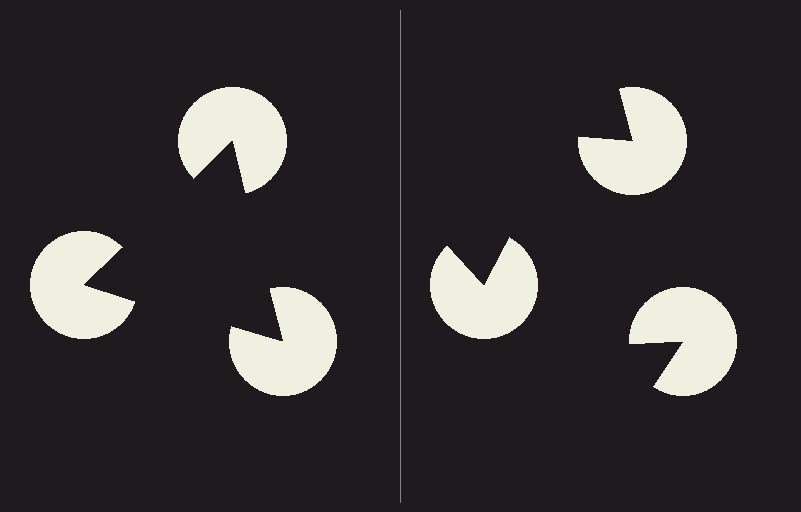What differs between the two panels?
The pac-man discs are positioned identically on both sides; only the wedge orientations differ. On the left they align to a triangle; on the right they are misaligned.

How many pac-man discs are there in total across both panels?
6 — 3 on each side.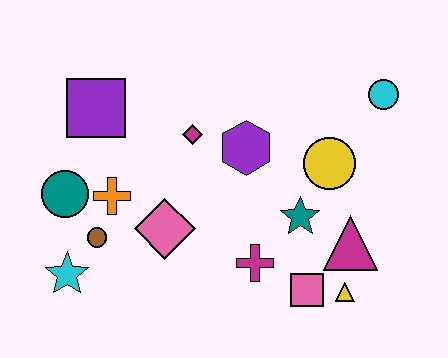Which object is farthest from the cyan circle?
The cyan star is farthest from the cyan circle.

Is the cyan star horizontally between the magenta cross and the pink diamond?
No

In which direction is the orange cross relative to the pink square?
The orange cross is to the left of the pink square.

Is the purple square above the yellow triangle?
Yes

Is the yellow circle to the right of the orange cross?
Yes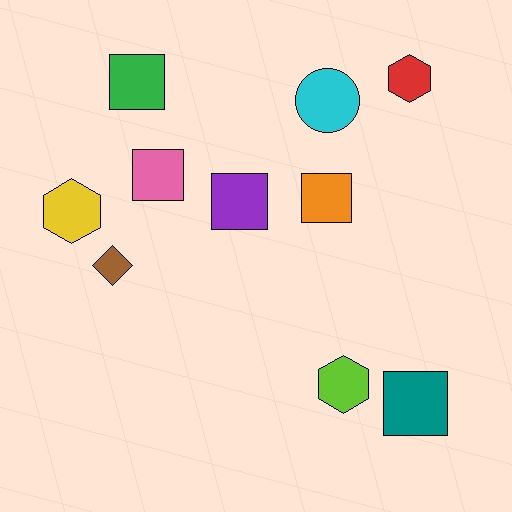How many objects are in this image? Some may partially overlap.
There are 10 objects.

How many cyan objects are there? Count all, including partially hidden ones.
There is 1 cyan object.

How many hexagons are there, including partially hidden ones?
There are 3 hexagons.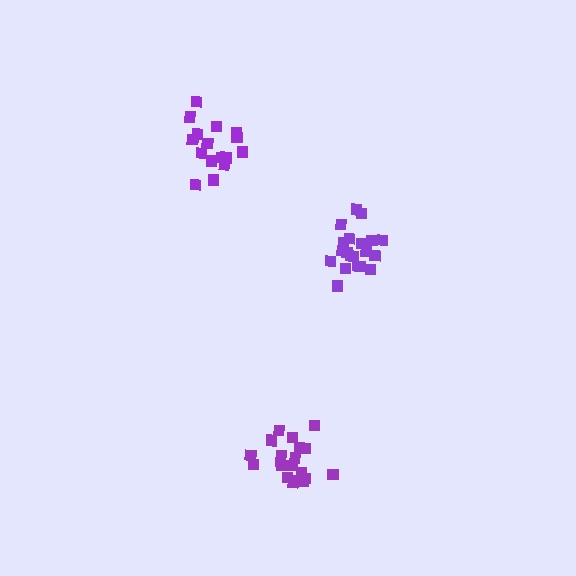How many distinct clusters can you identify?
There are 3 distinct clusters.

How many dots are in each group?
Group 1: 20 dots, Group 2: 16 dots, Group 3: 21 dots (57 total).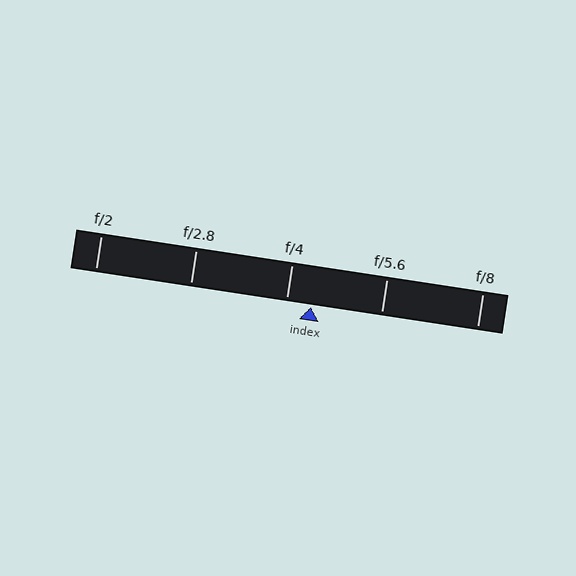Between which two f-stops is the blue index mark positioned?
The index mark is between f/4 and f/5.6.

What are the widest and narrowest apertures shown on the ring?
The widest aperture shown is f/2 and the narrowest is f/8.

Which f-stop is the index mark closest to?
The index mark is closest to f/4.